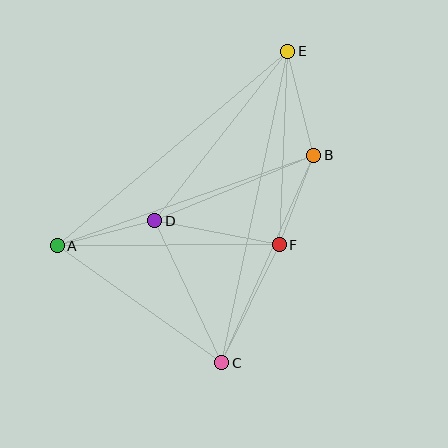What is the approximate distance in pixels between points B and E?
The distance between B and E is approximately 107 pixels.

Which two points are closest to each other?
Points B and F are closest to each other.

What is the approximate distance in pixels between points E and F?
The distance between E and F is approximately 194 pixels.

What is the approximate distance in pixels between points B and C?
The distance between B and C is approximately 227 pixels.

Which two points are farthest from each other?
Points C and E are farthest from each other.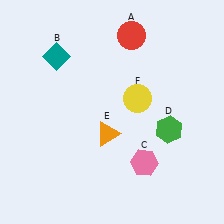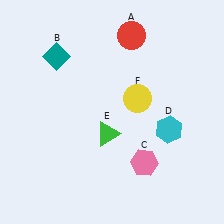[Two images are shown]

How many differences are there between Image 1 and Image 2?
There are 2 differences between the two images.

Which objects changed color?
D changed from green to cyan. E changed from orange to green.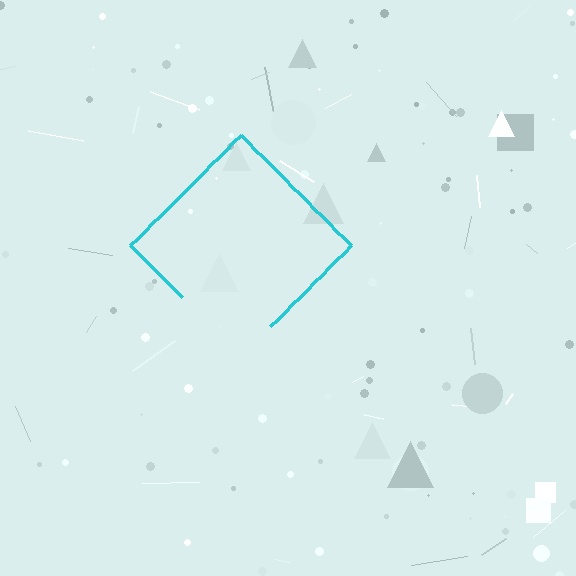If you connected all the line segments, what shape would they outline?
They would outline a diamond.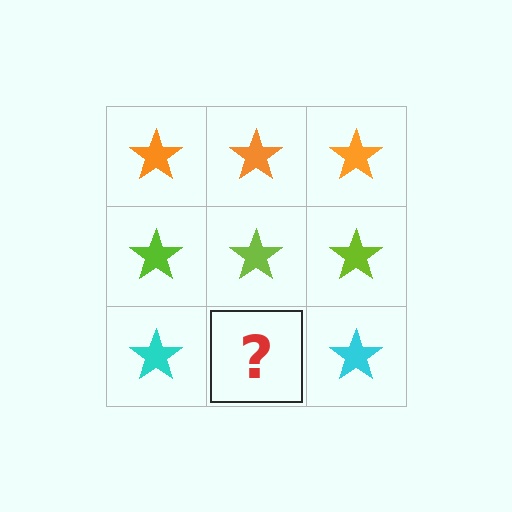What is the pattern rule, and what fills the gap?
The rule is that each row has a consistent color. The gap should be filled with a cyan star.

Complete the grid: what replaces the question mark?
The question mark should be replaced with a cyan star.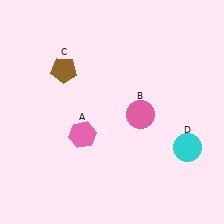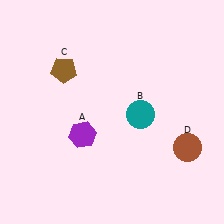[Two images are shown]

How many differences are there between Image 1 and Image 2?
There are 3 differences between the two images.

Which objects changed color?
A changed from pink to purple. B changed from pink to teal. D changed from cyan to brown.